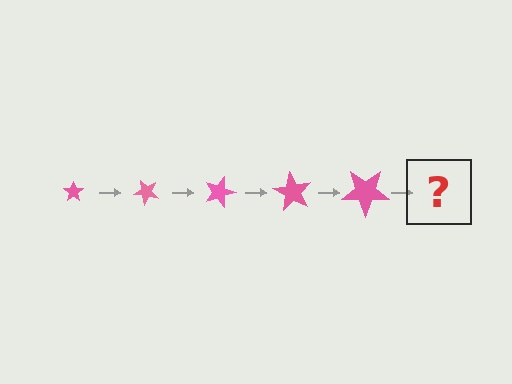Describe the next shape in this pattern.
It should be a star, larger than the previous one and rotated 225 degrees from the start.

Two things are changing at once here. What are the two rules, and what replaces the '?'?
The two rules are that the star grows larger each step and it rotates 45 degrees each step. The '?' should be a star, larger than the previous one and rotated 225 degrees from the start.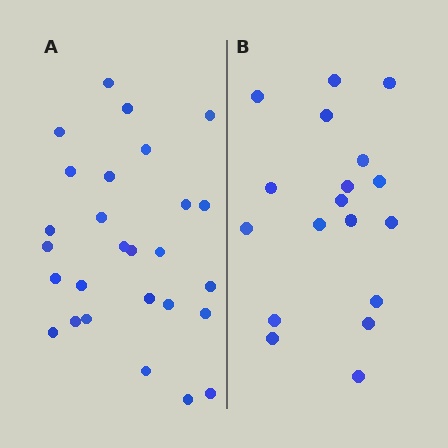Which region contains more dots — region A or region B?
Region A (the left region) has more dots.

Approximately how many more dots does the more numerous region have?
Region A has roughly 8 or so more dots than region B.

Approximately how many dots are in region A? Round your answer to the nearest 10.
About 30 dots. (The exact count is 27, which rounds to 30.)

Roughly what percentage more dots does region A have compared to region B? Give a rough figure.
About 50% more.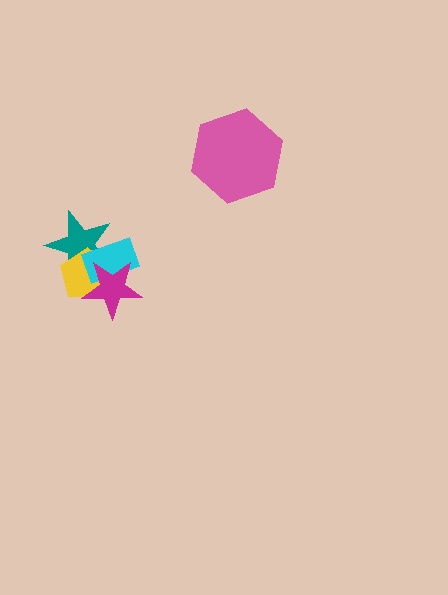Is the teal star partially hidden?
Yes, it is partially covered by another shape.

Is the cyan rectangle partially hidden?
Yes, it is partially covered by another shape.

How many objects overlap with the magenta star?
3 objects overlap with the magenta star.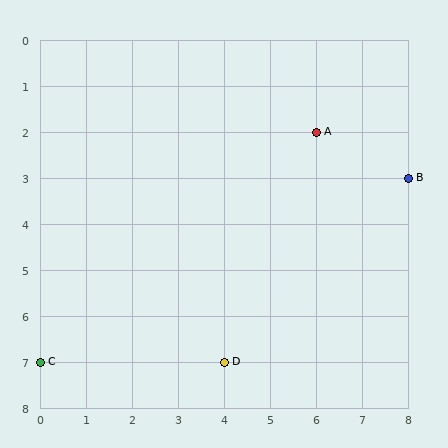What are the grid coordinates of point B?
Point B is at grid coordinates (8, 3).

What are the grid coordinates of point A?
Point A is at grid coordinates (6, 2).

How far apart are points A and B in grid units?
Points A and B are 2 columns and 1 row apart (about 2.2 grid units diagonally).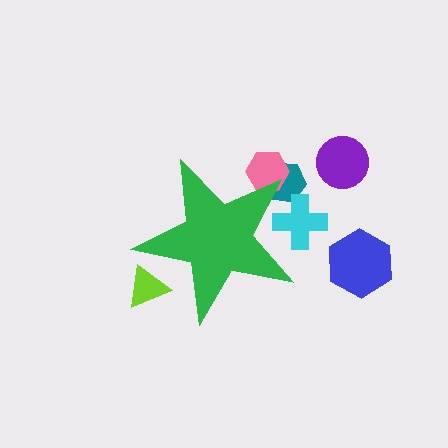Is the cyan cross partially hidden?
Yes, the cyan cross is partially hidden behind the green star.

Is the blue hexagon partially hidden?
No, the blue hexagon is fully visible.